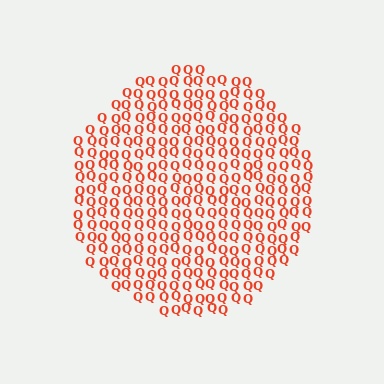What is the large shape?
The large shape is a circle.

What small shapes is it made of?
It is made of small letter Q's.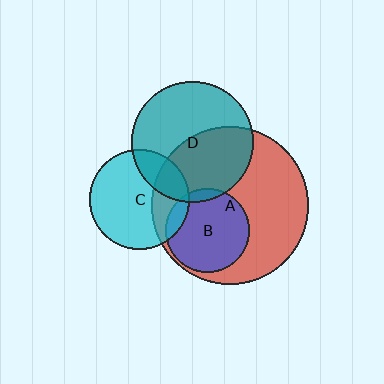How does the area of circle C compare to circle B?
Approximately 1.4 times.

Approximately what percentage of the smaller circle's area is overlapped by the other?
Approximately 10%.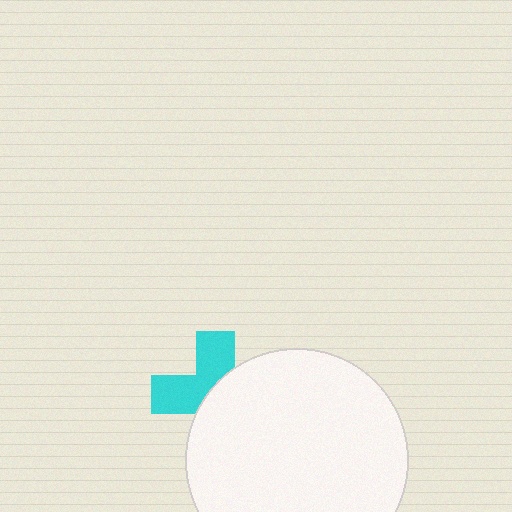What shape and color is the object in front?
The object in front is a white circle.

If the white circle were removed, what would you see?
You would see the complete cyan cross.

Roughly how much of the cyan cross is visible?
About half of it is visible (roughly 45%).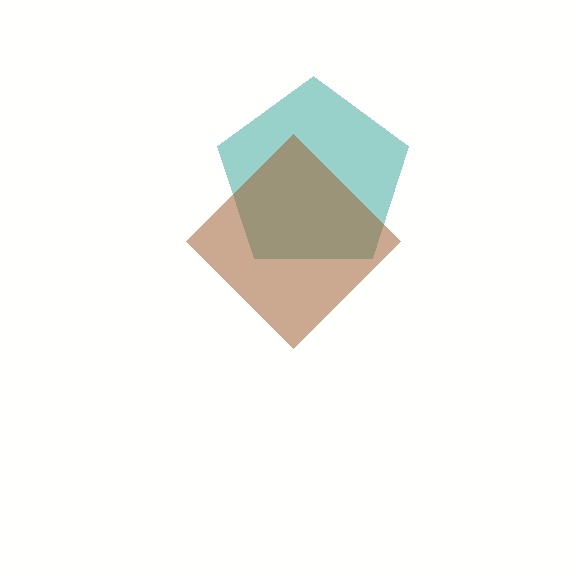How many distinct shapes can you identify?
There are 2 distinct shapes: a teal pentagon, a brown diamond.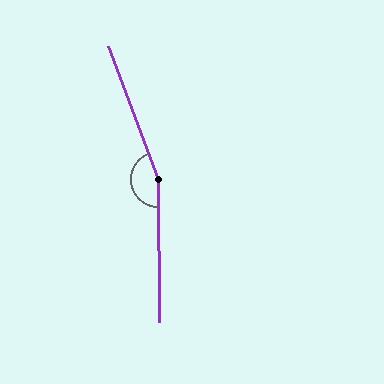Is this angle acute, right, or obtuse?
It is obtuse.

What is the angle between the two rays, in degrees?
Approximately 160 degrees.